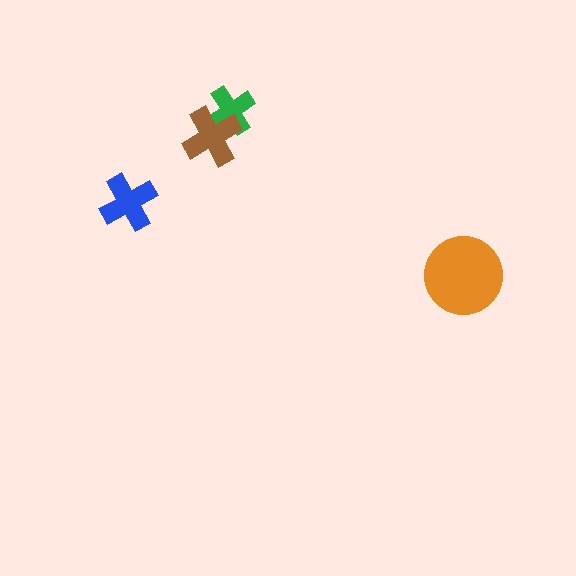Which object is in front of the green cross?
The brown cross is in front of the green cross.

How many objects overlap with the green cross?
1 object overlaps with the green cross.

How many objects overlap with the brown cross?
1 object overlaps with the brown cross.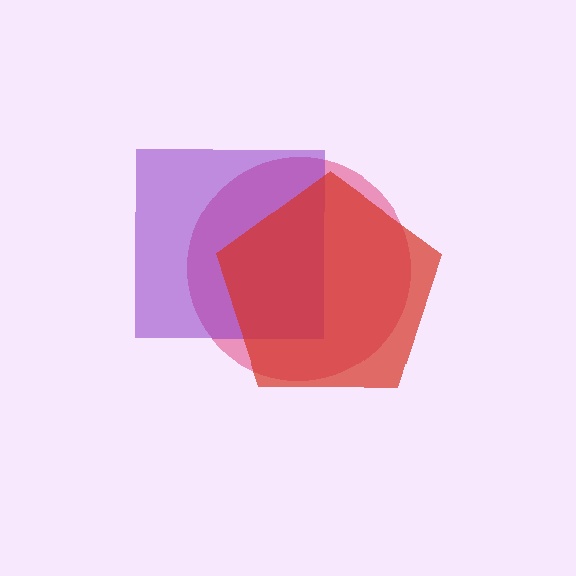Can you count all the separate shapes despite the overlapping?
Yes, there are 3 separate shapes.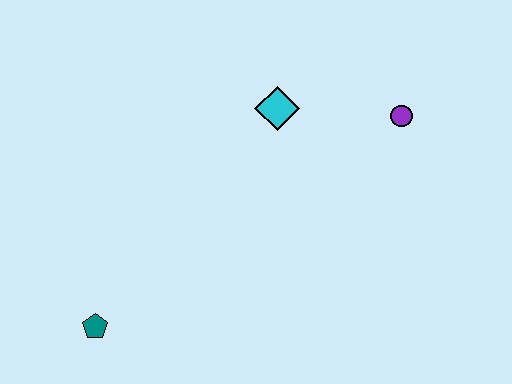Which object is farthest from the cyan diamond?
The teal pentagon is farthest from the cyan diamond.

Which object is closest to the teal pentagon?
The cyan diamond is closest to the teal pentagon.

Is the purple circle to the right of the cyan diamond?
Yes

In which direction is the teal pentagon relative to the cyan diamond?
The teal pentagon is below the cyan diamond.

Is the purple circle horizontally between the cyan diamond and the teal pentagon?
No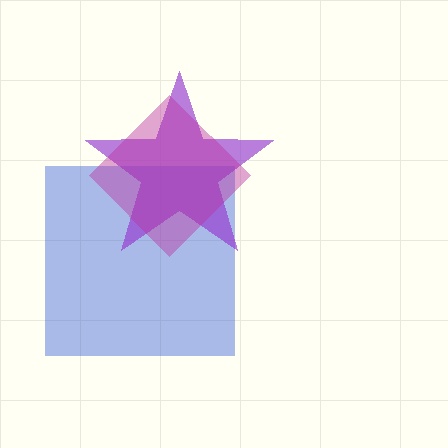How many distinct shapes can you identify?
There are 3 distinct shapes: a blue square, a purple star, a magenta diamond.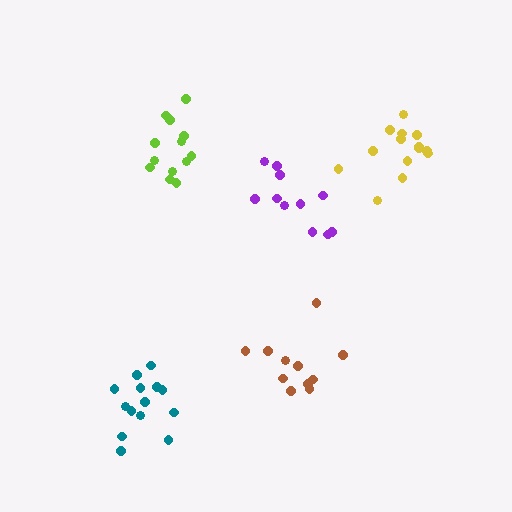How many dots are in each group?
Group 1: 11 dots, Group 2: 14 dots, Group 3: 11 dots, Group 4: 13 dots, Group 5: 14 dots (63 total).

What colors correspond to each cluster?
The clusters are colored: purple, teal, brown, lime, yellow.